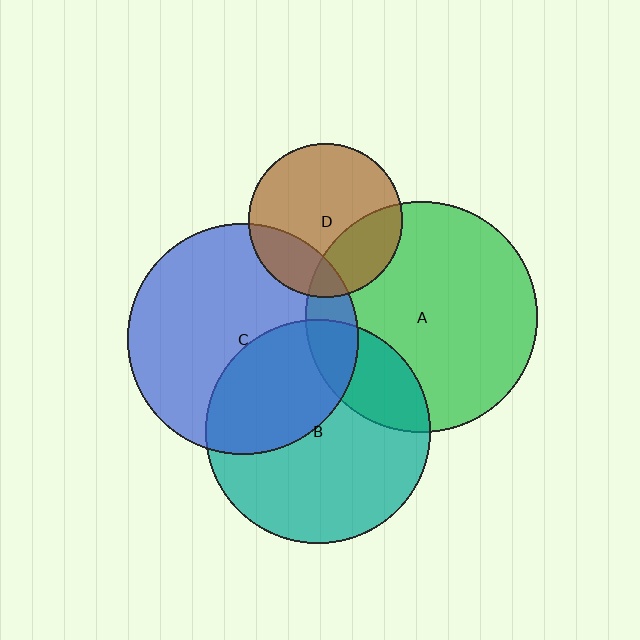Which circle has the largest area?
Circle A (green).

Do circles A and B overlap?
Yes.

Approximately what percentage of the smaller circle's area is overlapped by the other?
Approximately 20%.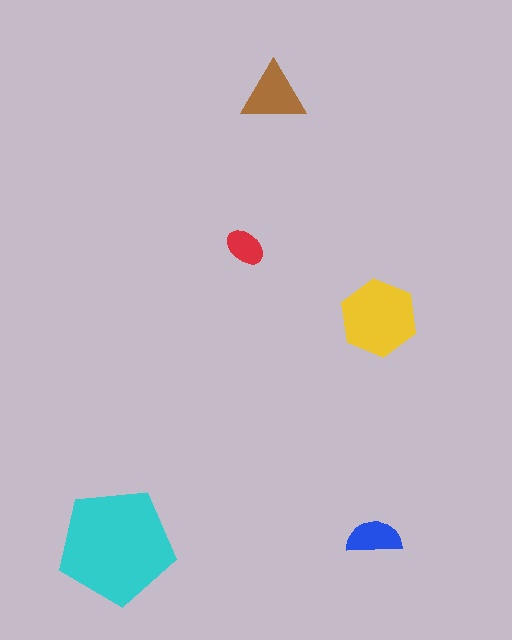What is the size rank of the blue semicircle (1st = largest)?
4th.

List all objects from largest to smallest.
The cyan pentagon, the yellow hexagon, the brown triangle, the blue semicircle, the red ellipse.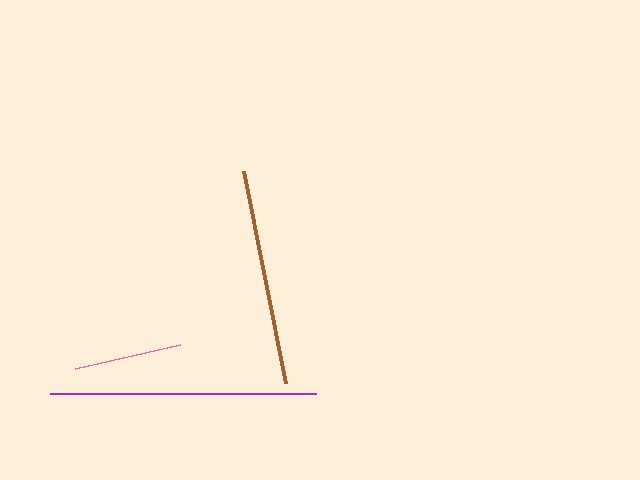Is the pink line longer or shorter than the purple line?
The purple line is longer than the pink line.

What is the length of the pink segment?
The pink segment is approximately 108 pixels long.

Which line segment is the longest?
The purple line is the longest at approximately 266 pixels.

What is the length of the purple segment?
The purple segment is approximately 266 pixels long.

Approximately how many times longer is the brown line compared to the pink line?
The brown line is approximately 2.0 times the length of the pink line.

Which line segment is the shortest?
The pink line is the shortest at approximately 108 pixels.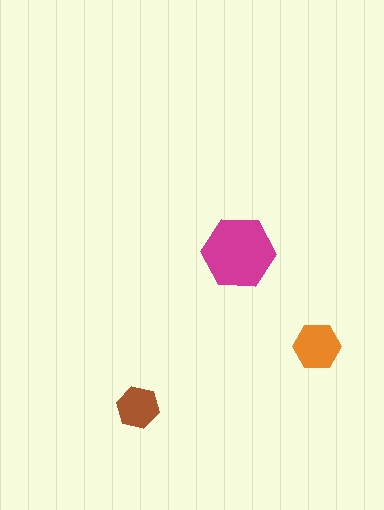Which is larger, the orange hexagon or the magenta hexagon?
The magenta one.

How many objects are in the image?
There are 3 objects in the image.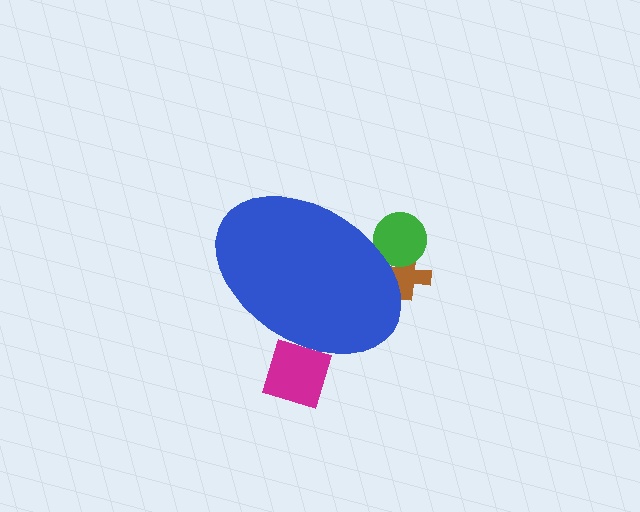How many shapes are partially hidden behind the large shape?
3 shapes are partially hidden.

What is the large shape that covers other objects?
A blue ellipse.